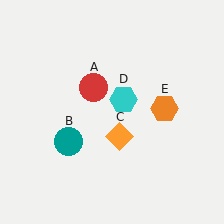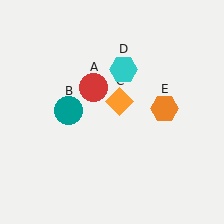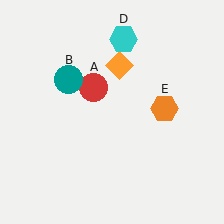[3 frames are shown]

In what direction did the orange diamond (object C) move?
The orange diamond (object C) moved up.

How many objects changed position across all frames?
3 objects changed position: teal circle (object B), orange diamond (object C), cyan hexagon (object D).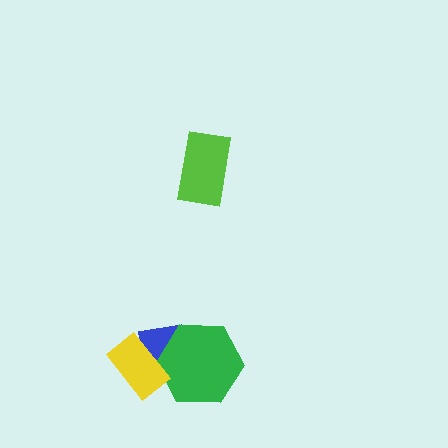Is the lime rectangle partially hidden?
No, no other shape covers it.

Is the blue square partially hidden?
Yes, it is partially covered by another shape.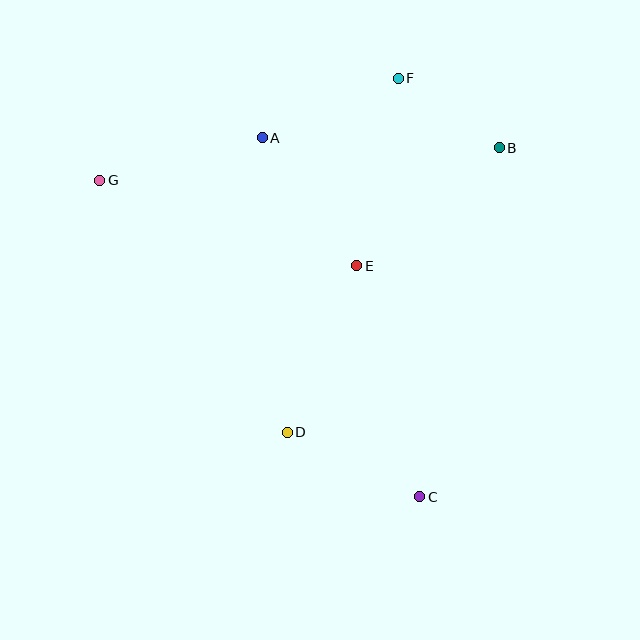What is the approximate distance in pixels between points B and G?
The distance between B and G is approximately 401 pixels.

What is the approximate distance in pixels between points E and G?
The distance between E and G is approximately 271 pixels.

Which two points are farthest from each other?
Points C and G are farthest from each other.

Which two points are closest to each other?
Points B and F are closest to each other.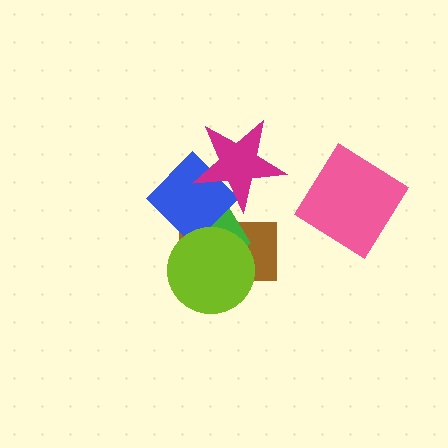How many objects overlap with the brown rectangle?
4 objects overlap with the brown rectangle.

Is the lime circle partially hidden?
No, no other shape covers it.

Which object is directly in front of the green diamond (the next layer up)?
The blue diamond is directly in front of the green diamond.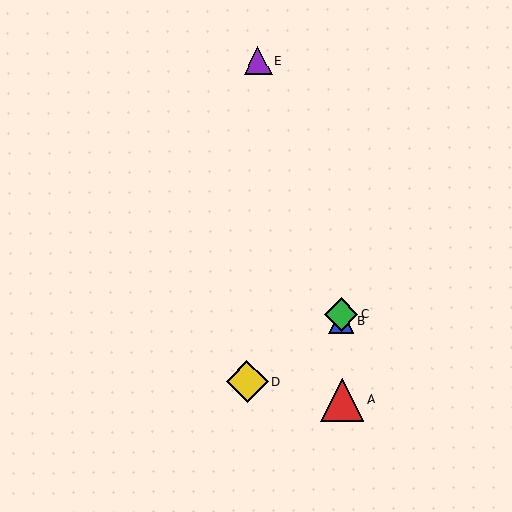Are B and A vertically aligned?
Yes, both are at x≈341.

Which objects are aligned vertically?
Objects A, B, C are aligned vertically.